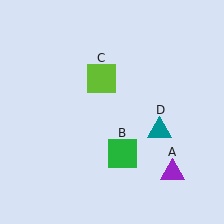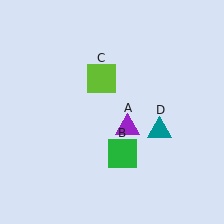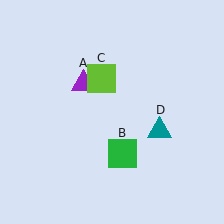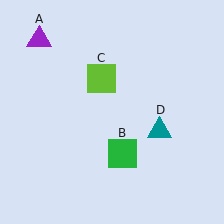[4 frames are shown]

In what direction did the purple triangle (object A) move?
The purple triangle (object A) moved up and to the left.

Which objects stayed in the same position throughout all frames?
Green square (object B) and lime square (object C) and teal triangle (object D) remained stationary.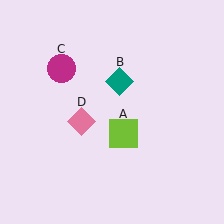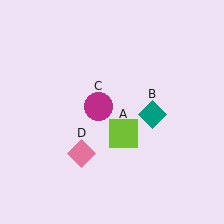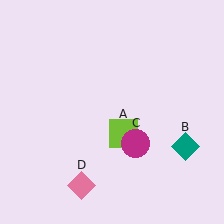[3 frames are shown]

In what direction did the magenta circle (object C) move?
The magenta circle (object C) moved down and to the right.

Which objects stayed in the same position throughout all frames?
Lime square (object A) remained stationary.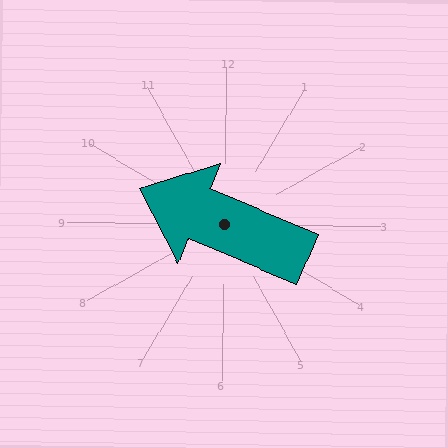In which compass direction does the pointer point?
West.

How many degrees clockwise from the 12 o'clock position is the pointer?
Approximately 292 degrees.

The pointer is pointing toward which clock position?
Roughly 10 o'clock.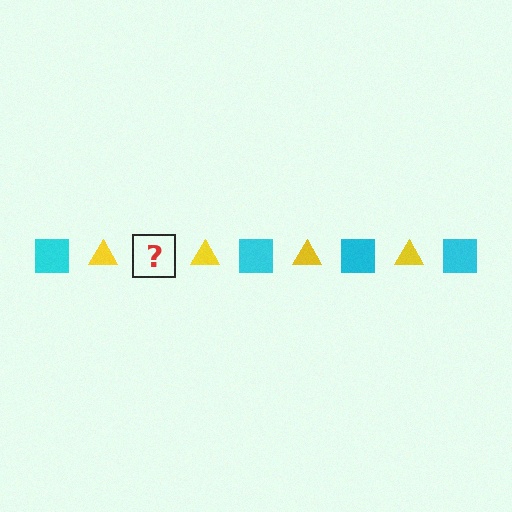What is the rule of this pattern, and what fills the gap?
The rule is that the pattern alternates between cyan square and yellow triangle. The gap should be filled with a cyan square.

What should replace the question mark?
The question mark should be replaced with a cyan square.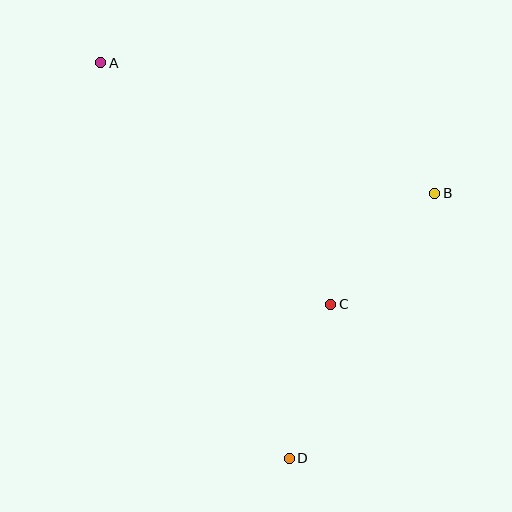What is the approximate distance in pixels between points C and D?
The distance between C and D is approximately 160 pixels.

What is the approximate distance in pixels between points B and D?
The distance between B and D is approximately 302 pixels.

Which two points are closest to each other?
Points B and C are closest to each other.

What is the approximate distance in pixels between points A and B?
The distance between A and B is approximately 359 pixels.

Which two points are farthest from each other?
Points A and D are farthest from each other.